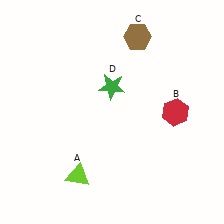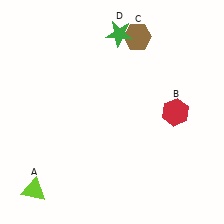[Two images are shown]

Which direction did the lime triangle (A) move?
The lime triangle (A) moved left.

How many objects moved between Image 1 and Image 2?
2 objects moved between the two images.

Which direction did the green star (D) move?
The green star (D) moved up.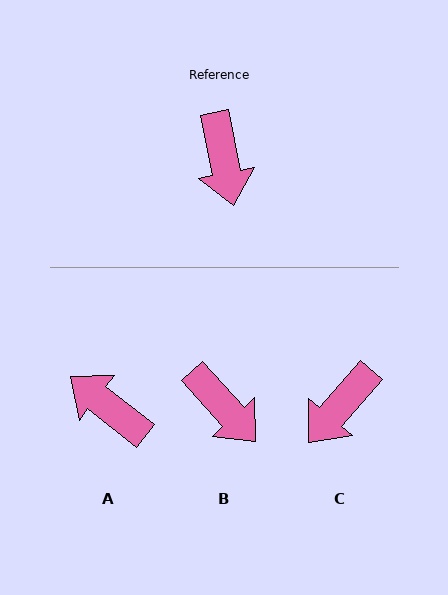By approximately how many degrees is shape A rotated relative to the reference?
Approximately 140 degrees clockwise.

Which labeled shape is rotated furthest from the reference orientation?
A, about 140 degrees away.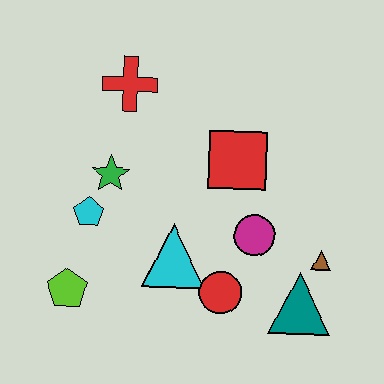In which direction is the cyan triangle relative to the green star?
The cyan triangle is below the green star.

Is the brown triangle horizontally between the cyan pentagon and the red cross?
No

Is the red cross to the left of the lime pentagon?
No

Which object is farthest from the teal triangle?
The red cross is farthest from the teal triangle.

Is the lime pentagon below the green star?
Yes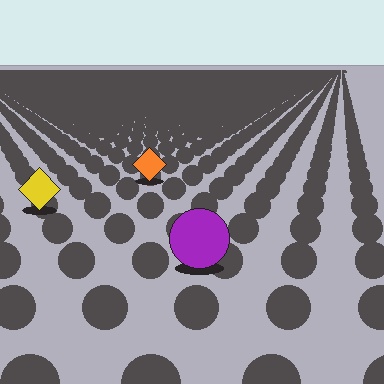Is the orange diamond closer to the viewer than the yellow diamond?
No. The yellow diamond is closer — you can tell from the texture gradient: the ground texture is coarser near it.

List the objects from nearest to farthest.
From nearest to farthest: the purple circle, the yellow diamond, the orange diamond.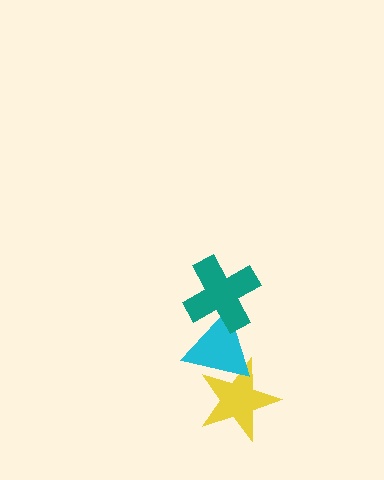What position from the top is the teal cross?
The teal cross is 1st from the top.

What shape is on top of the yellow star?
The cyan triangle is on top of the yellow star.